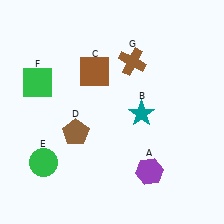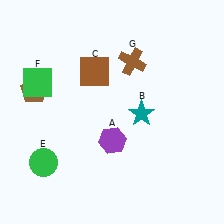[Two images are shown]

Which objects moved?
The objects that moved are: the purple hexagon (A), the brown pentagon (D).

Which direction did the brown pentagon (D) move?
The brown pentagon (D) moved up.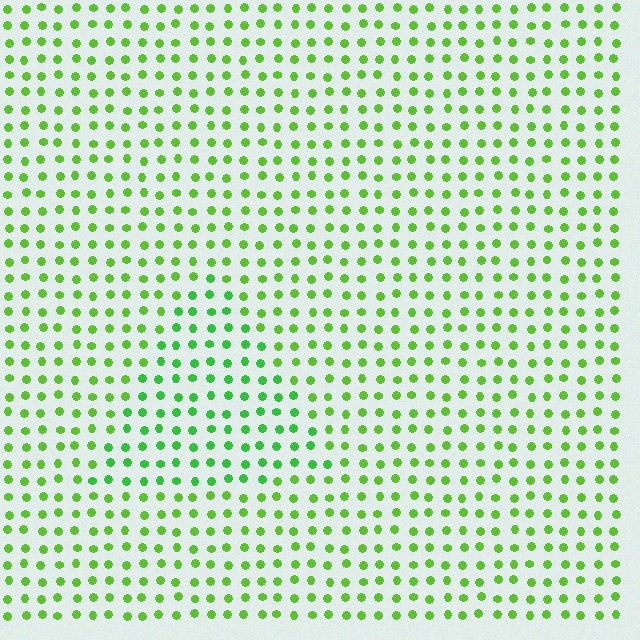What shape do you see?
I see a triangle.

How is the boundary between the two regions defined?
The boundary is defined purely by a slight shift in hue (about 23 degrees). Spacing, size, and orientation are identical on both sides.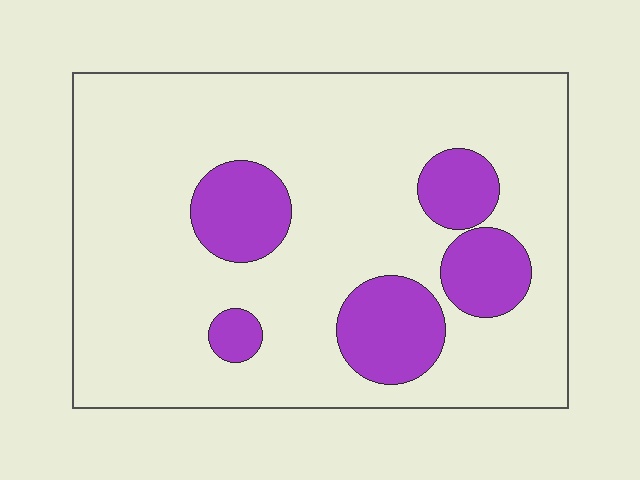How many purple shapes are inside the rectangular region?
5.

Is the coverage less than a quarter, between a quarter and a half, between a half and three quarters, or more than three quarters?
Less than a quarter.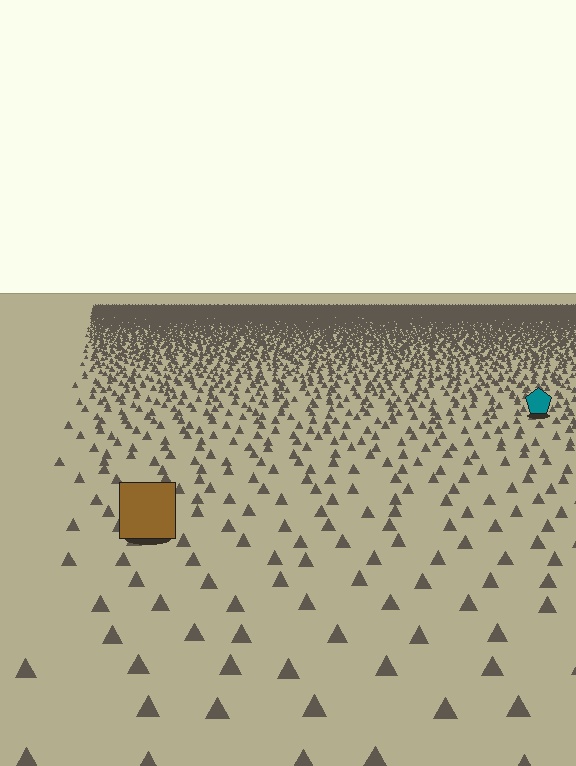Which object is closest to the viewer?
The brown square is closest. The texture marks near it are larger and more spread out.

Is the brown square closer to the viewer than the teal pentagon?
Yes. The brown square is closer — you can tell from the texture gradient: the ground texture is coarser near it.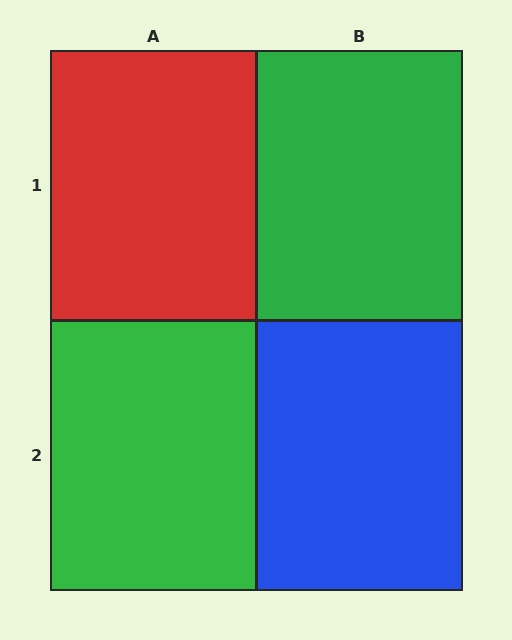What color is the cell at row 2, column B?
Blue.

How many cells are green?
2 cells are green.